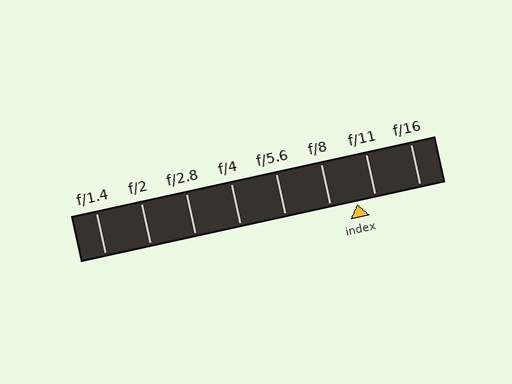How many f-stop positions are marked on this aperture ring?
There are 8 f-stop positions marked.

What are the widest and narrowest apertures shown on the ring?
The widest aperture shown is f/1.4 and the narrowest is f/16.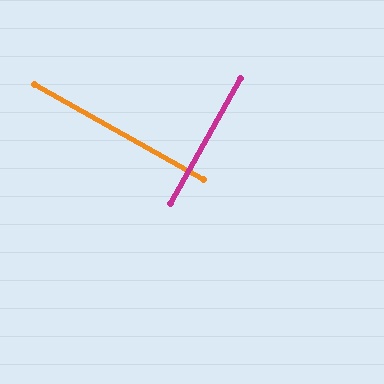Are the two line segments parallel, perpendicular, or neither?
Perpendicular — they meet at approximately 90°.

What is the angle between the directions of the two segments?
Approximately 90 degrees.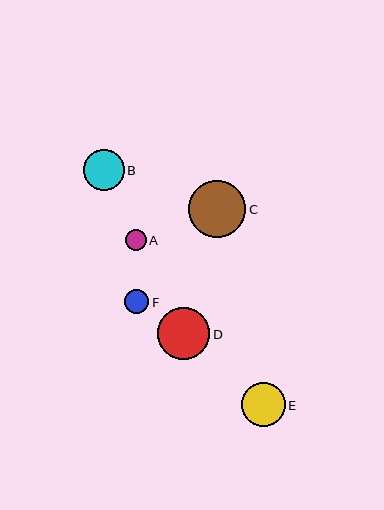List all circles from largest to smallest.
From largest to smallest: C, D, E, B, F, A.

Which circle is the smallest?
Circle A is the smallest with a size of approximately 21 pixels.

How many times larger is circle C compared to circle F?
Circle C is approximately 2.3 times the size of circle F.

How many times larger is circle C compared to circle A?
Circle C is approximately 2.7 times the size of circle A.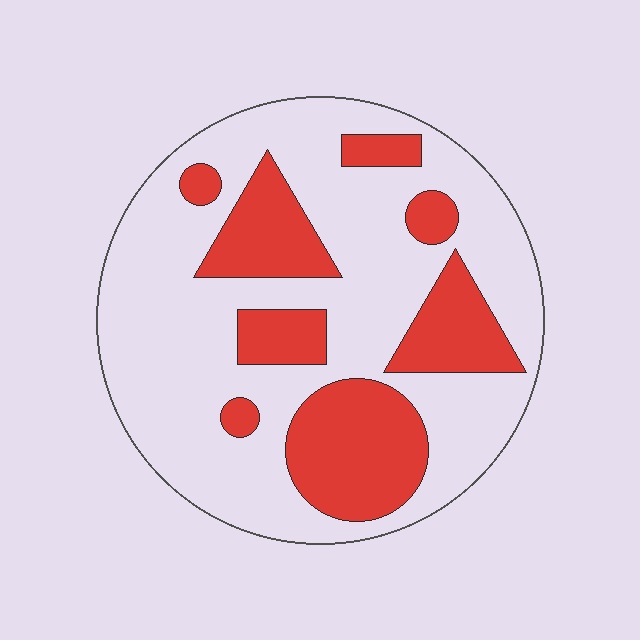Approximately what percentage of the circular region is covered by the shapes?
Approximately 30%.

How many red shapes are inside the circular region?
8.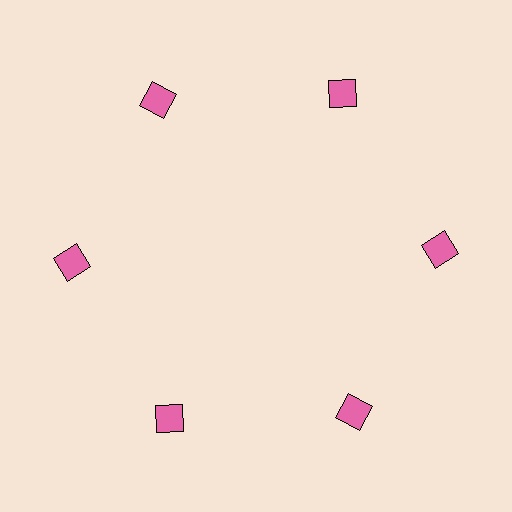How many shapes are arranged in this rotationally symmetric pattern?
There are 6 shapes, arranged in 6 groups of 1.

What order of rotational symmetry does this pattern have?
This pattern has 6-fold rotational symmetry.